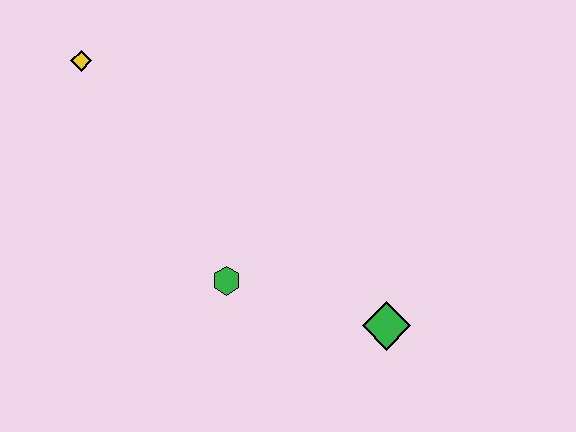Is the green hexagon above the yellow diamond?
No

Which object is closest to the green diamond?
The green hexagon is closest to the green diamond.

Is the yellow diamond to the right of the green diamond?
No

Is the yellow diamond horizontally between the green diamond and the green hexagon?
No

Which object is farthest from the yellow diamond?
The green diamond is farthest from the yellow diamond.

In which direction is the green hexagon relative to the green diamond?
The green hexagon is to the left of the green diamond.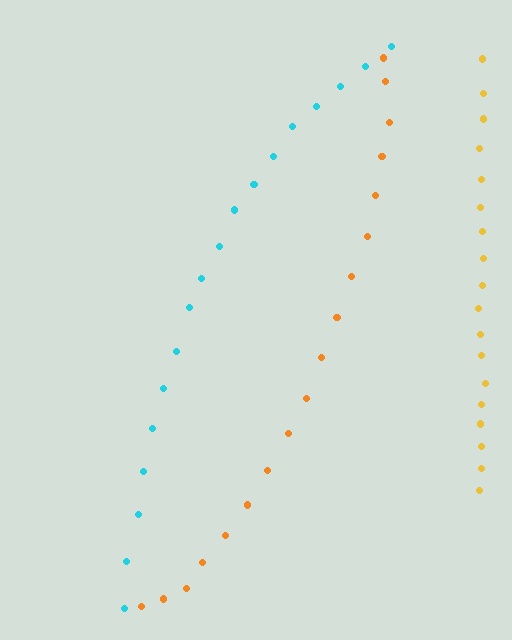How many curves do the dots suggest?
There are 3 distinct paths.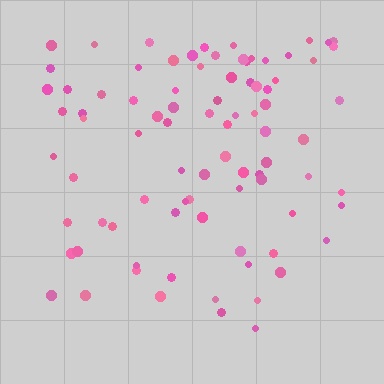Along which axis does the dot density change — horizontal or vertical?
Vertical.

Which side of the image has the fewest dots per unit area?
The bottom.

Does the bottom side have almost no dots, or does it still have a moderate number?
Still a moderate number, just noticeably fewer than the top.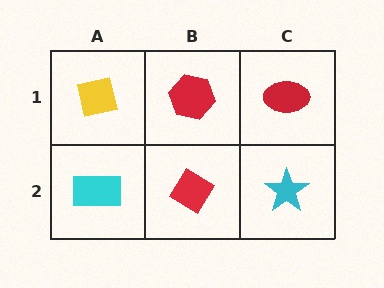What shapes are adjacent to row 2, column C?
A red ellipse (row 1, column C), a red diamond (row 2, column B).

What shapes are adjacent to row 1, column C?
A cyan star (row 2, column C), a red hexagon (row 1, column B).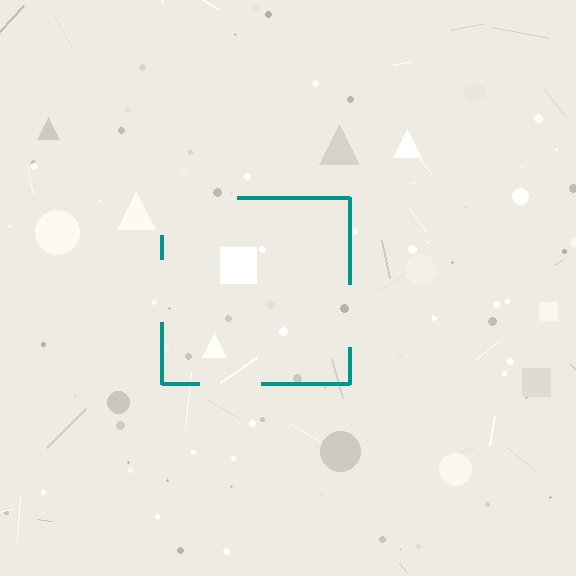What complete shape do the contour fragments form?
The contour fragments form a square.